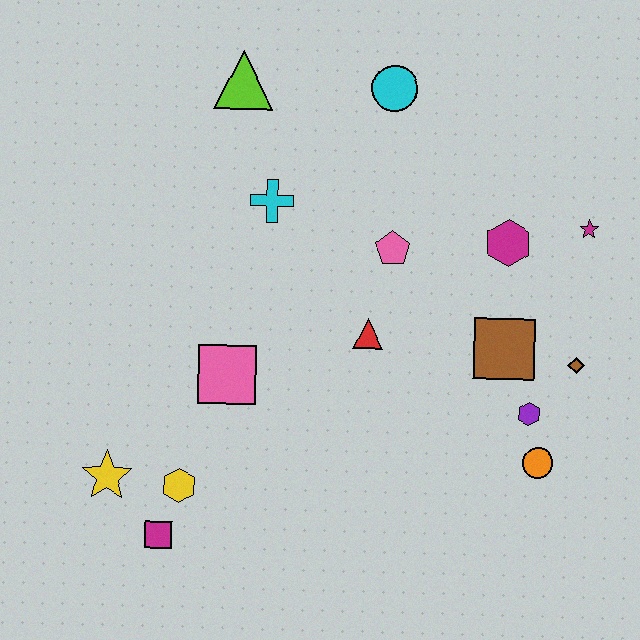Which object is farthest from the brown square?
The yellow star is farthest from the brown square.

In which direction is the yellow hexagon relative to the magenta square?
The yellow hexagon is above the magenta square.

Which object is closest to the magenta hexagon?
The magenta star is closest to the magenta hexagon.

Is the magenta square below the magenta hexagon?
Yes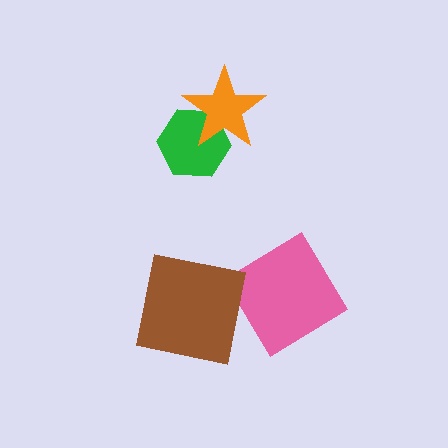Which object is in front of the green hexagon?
The orange star is in front of the green hexagon.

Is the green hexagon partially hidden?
Yes, it is partially covered by another shape.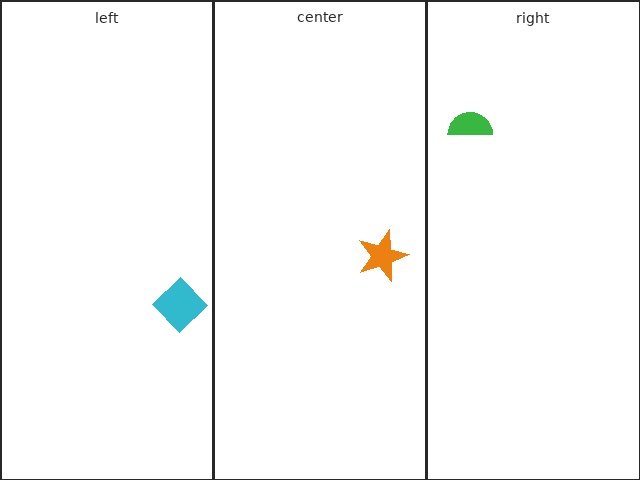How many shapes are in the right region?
1.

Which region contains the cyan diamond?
The left region.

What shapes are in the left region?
The cyan diamond.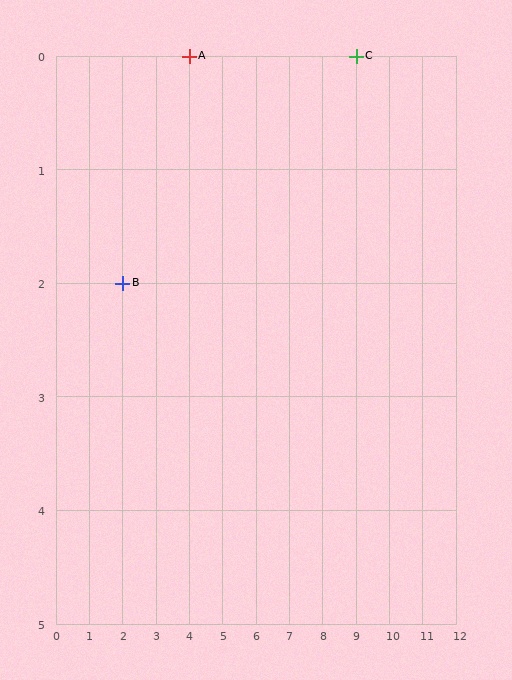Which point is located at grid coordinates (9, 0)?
Point C is at (9, 0).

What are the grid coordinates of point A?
Point A is at grid coordinates (4, 0).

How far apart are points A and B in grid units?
Points A and B are 2 columns and 2 rows apart (about 2.8 grid units diagonally).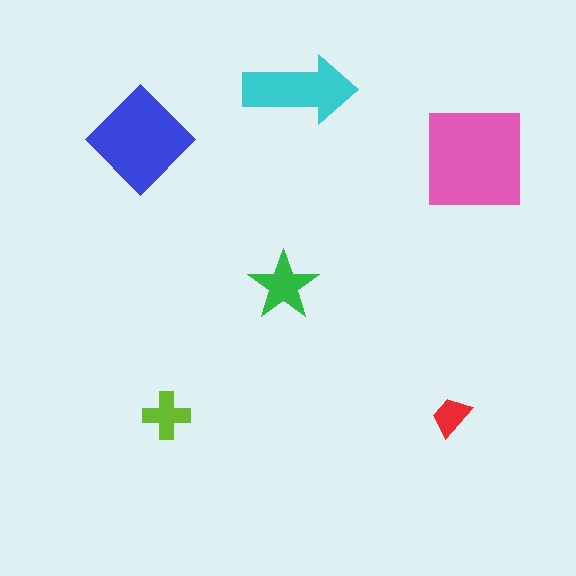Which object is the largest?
The pink square.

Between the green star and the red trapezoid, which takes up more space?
The green star.